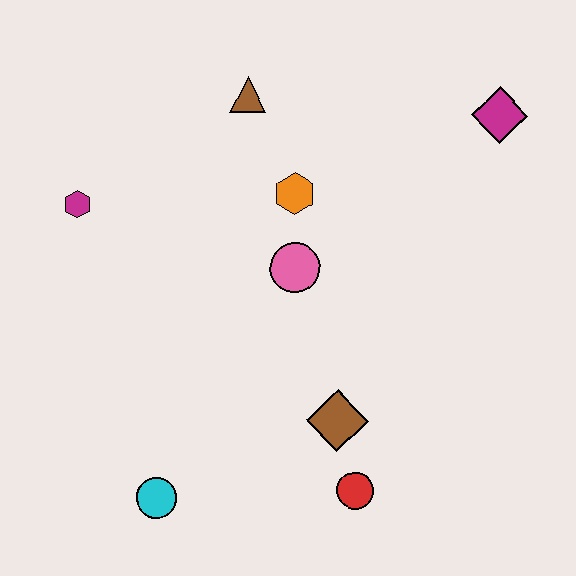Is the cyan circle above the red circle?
No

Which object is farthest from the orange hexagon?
The cyan circle is farthest from the orange hexagon.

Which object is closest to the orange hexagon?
The pink circle is closest to the orange hexagon.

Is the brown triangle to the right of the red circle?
No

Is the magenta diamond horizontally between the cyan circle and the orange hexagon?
No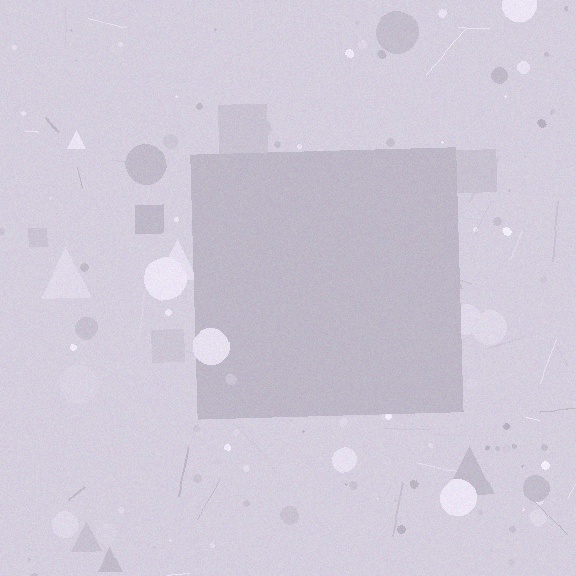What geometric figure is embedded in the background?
A square is embedded in the background.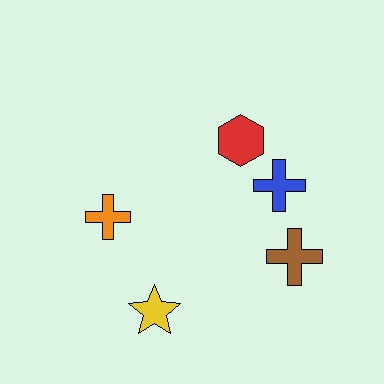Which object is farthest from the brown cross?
The orange cross is farthest from the brown cross.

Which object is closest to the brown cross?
The blue cross is closest to the brown cross.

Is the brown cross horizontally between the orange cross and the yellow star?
No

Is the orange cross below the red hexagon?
Yes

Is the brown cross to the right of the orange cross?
Yes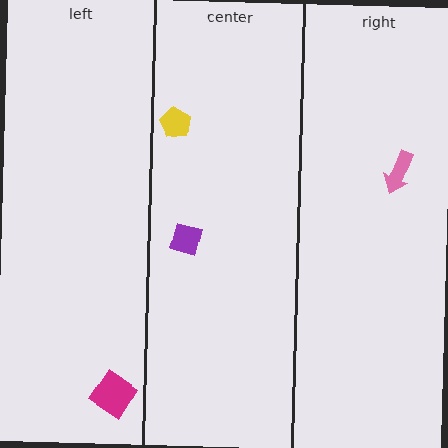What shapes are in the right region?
The pink arrow.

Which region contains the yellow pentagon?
The center region.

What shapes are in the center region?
The purple square, the yellow pentagon.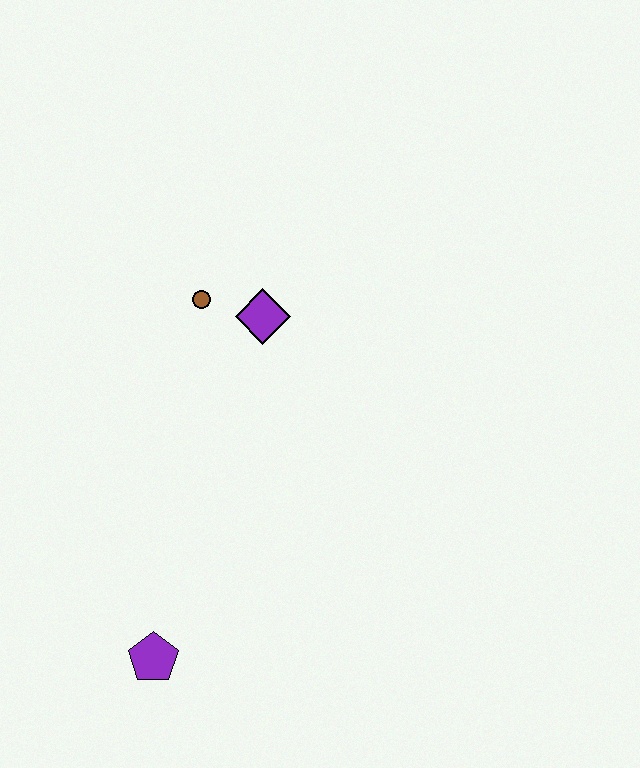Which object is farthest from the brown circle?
The purple pentagon is farthest from the brown circle.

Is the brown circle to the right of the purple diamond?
No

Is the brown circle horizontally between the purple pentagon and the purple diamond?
Yes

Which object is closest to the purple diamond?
The brown circle is closest to the purple diamond.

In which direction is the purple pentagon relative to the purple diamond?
The purple pentagon is below the purple diamond.